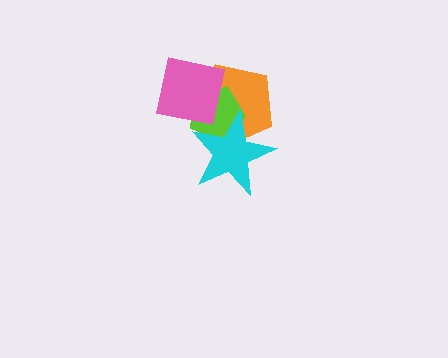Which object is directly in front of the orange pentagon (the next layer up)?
The lime pentagon is directly in front of the orange pentagon.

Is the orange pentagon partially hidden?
Yes, it is partially covered by another shape.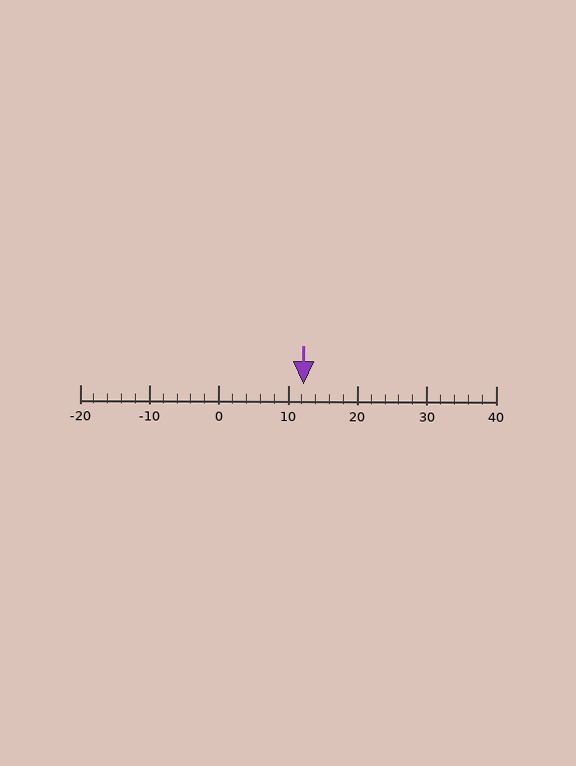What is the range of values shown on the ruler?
The ruler shows values from -20 to 40.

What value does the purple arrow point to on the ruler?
The purple arrow points to approximately 12.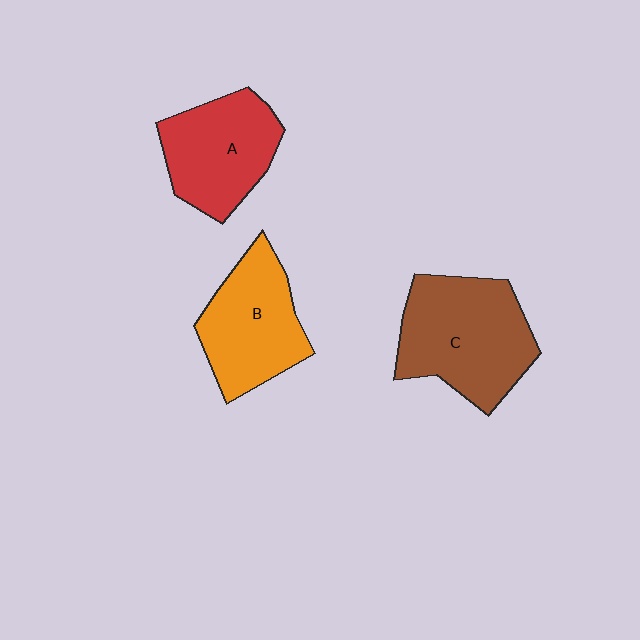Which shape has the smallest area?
Shape A (red).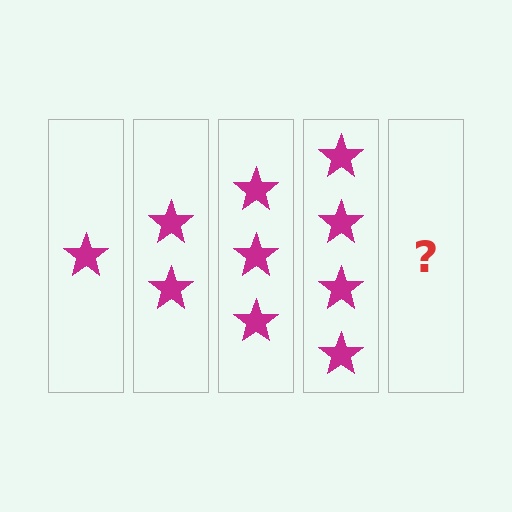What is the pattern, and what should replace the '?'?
The pattern is that each step adds one more star. The '?' should be 5 stars.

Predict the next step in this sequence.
The next step is 5 stars.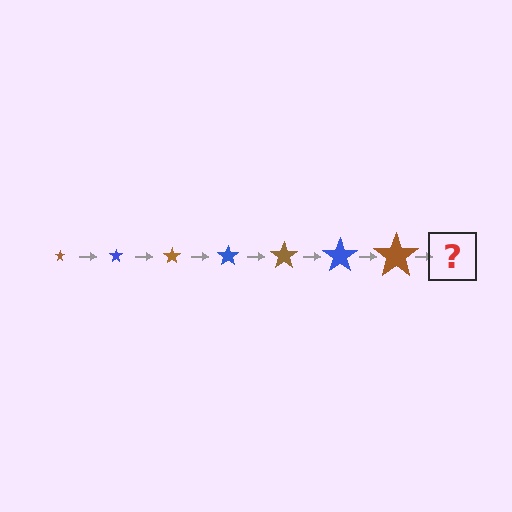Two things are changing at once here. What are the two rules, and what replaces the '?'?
The two rules are that the star grows larger each step and the color cycles through brown and blue. The '?' should be a blue star, larger than the previous one.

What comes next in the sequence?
The next element should be a blue star, larger than the previous one.